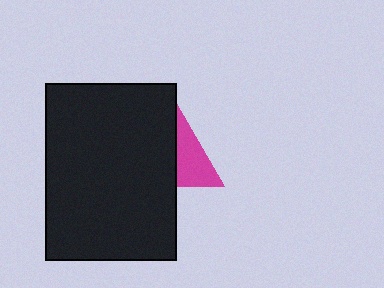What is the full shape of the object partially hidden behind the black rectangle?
The partially hidden object is a magenta triangle.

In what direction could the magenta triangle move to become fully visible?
The magenta triangle could move right. That would shift it out from behind the black rectangle entirely.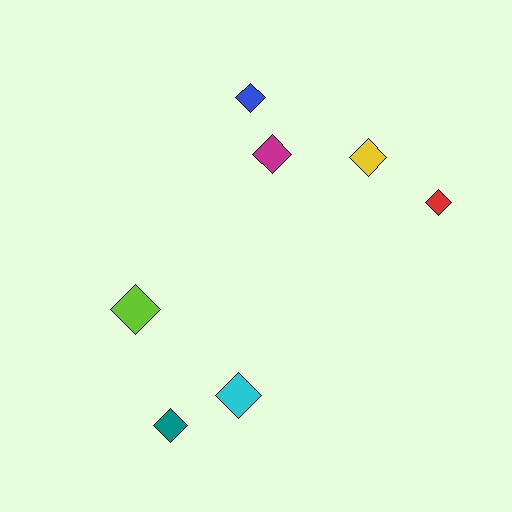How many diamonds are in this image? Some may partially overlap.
There are 7 diamonds.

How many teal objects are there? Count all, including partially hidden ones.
There is 1 teal object.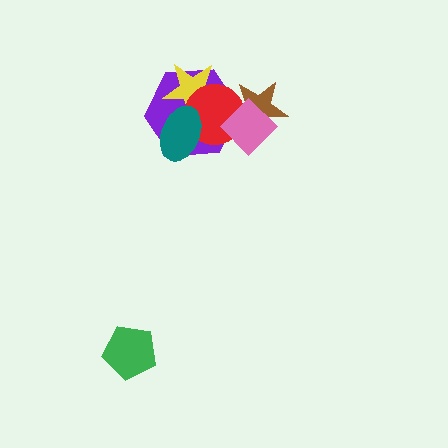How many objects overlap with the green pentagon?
0 objects overlap with the green pentagon.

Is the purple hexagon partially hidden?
Yes, it is partially covered by another shape.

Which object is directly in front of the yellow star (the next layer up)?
The red circle is directly in front of the yellow star.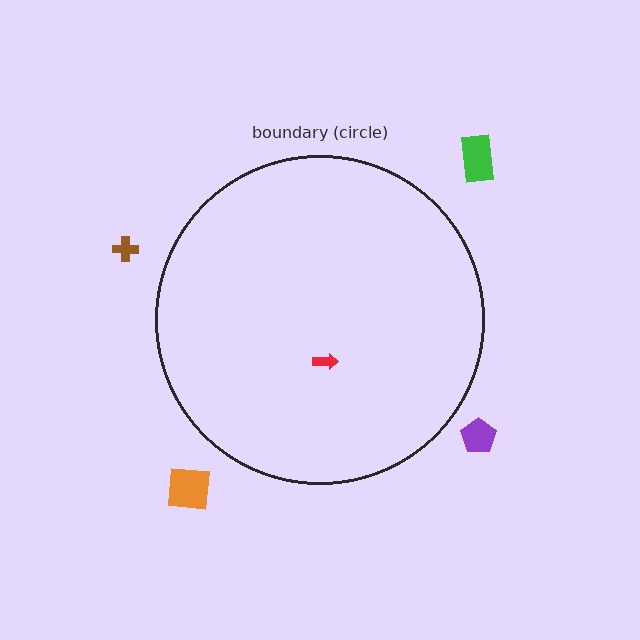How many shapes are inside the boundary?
1 inside, 4 outside.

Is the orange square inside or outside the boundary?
Outside.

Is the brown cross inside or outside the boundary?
Outside.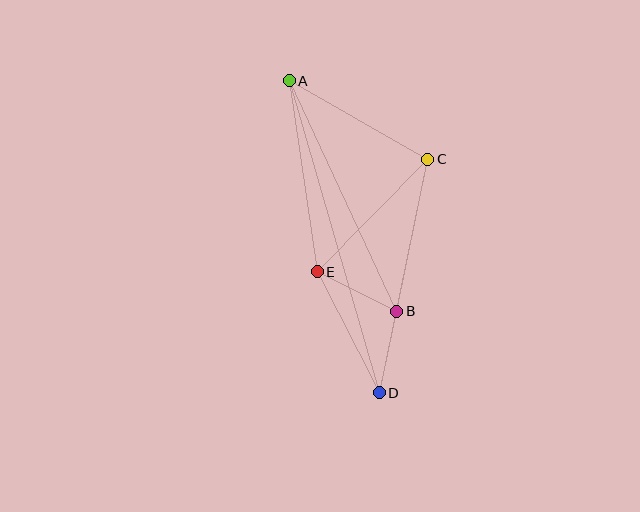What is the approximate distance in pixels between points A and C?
The distance between A and C is approximately 159 pixels.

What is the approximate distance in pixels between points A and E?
The distance between A and E is approximately 193 pixels.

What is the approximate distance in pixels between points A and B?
The distance between A and B is approximately 254 pixels.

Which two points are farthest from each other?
Points A and D are farthest from each other.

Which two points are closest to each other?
Points B and D are closest to each other.